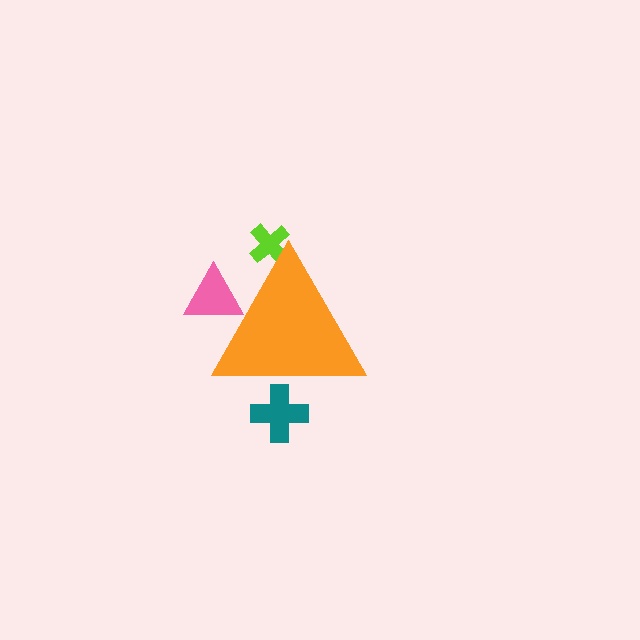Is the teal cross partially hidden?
Yes, the teal cross is partially hidden behind the orange triangle.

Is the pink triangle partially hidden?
Yes, the pink triangle is partially hidden behind the orange triangle.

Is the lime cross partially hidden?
Yes, the lime cross is partially hidden behind the orange triangle.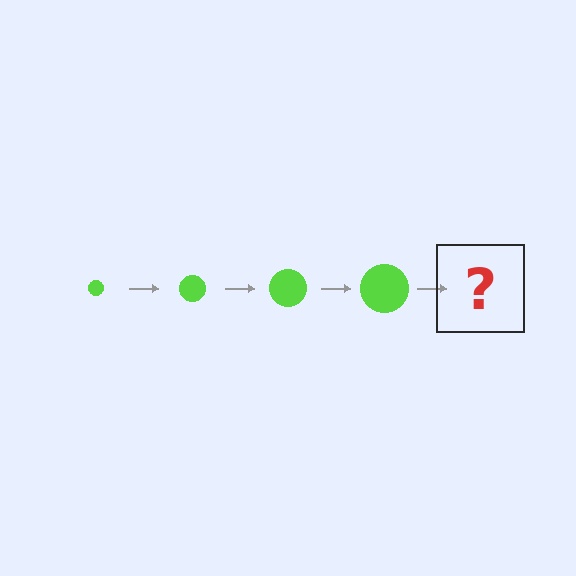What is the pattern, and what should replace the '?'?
The pattern is that the circle gets progressively larger each step. The '?' should be a lime circle, larger than the previous one.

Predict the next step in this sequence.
The next step is a lime circle, larger than the previous one.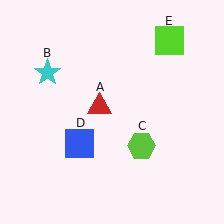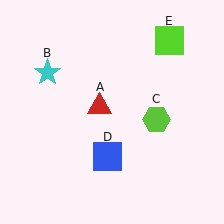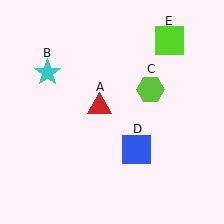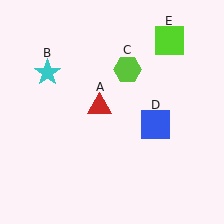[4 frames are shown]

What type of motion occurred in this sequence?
The lime hexagon (object C), blue square (object D) rotated counterclockwise around the center of the scene.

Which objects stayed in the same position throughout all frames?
Red triangle (object A) and cyan star (object B) and lime square (object E) remained stationary.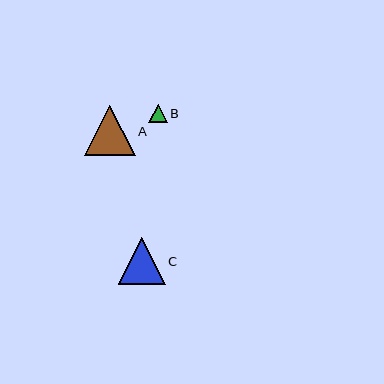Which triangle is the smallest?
Triangle B is the smallest with a size of approximately 19 pixels.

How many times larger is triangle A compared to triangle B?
Triangle A is approximately 2.7 times the size of triangle B.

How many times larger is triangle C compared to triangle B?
Triangle C is approximately 2.5 times the size of triangle B.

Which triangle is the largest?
Triangle A is the largest with a size of approximately 51 pixels.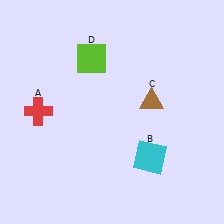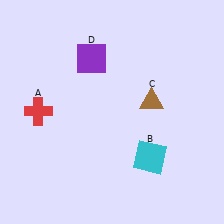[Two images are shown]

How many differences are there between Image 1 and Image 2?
There is 1 difference between the two images.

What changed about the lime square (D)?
In Image 1, D is lime. In Image 2, it changed to purple.